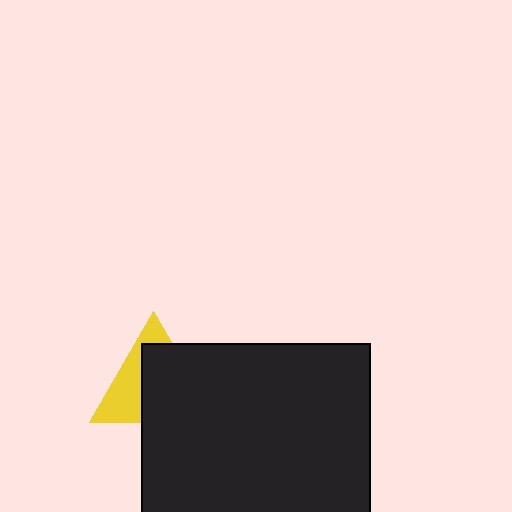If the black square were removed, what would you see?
You would see the complete yellow triangle.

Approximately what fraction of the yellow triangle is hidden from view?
Roughly 59% of the yellow triangle is hidden behind the black square.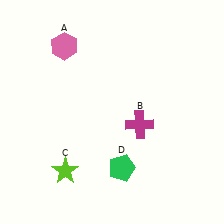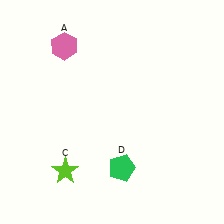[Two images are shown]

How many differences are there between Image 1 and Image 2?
There is 1 difference between the two images.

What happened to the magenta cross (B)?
The magenta cross (B) was removed in Image 2. It was in the bottom-right area of Image 1.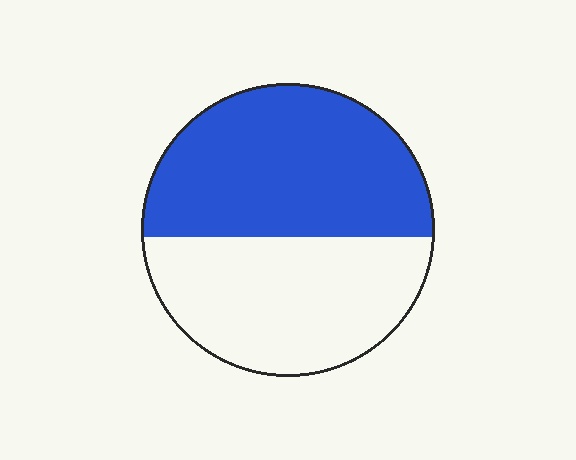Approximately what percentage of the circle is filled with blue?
Approximately 55%.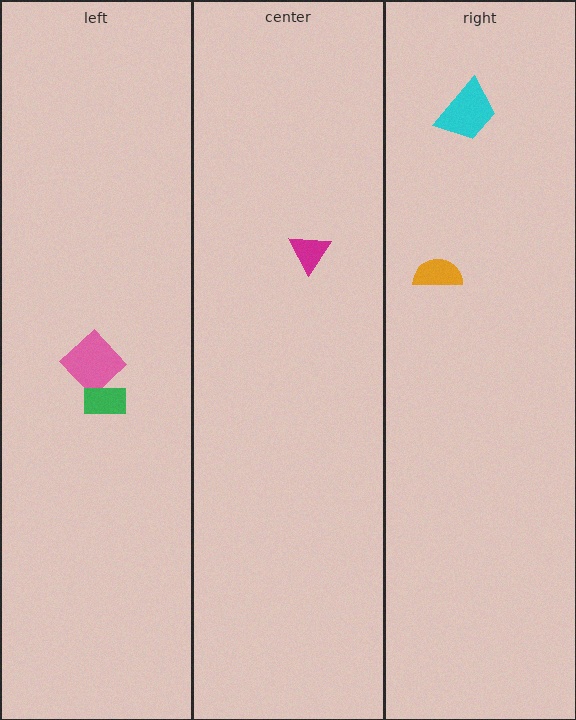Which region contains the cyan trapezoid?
The right region.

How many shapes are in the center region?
1.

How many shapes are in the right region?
2.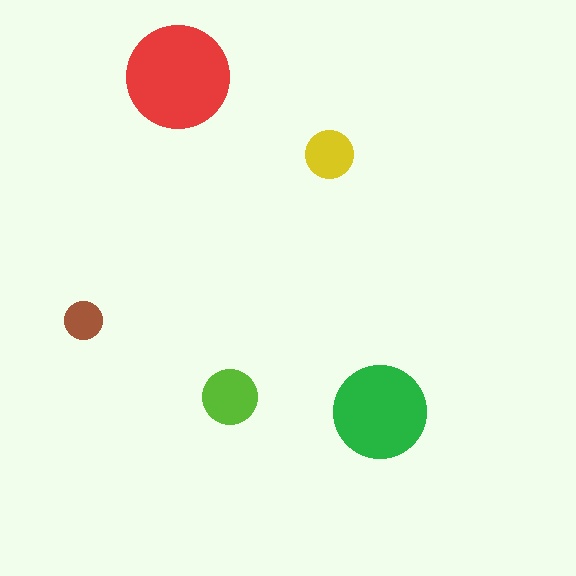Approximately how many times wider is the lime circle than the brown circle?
About 1.5 times wider.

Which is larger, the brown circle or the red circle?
The red one.